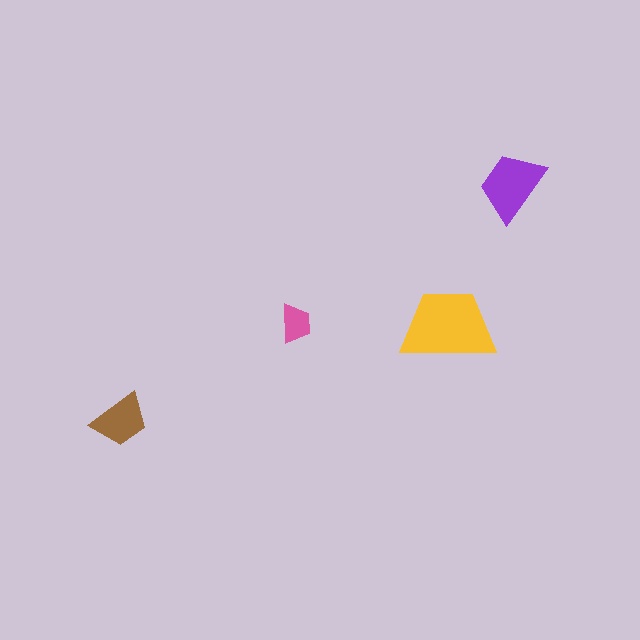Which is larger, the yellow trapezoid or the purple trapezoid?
The yellow one.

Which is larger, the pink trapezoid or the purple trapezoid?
The purple one.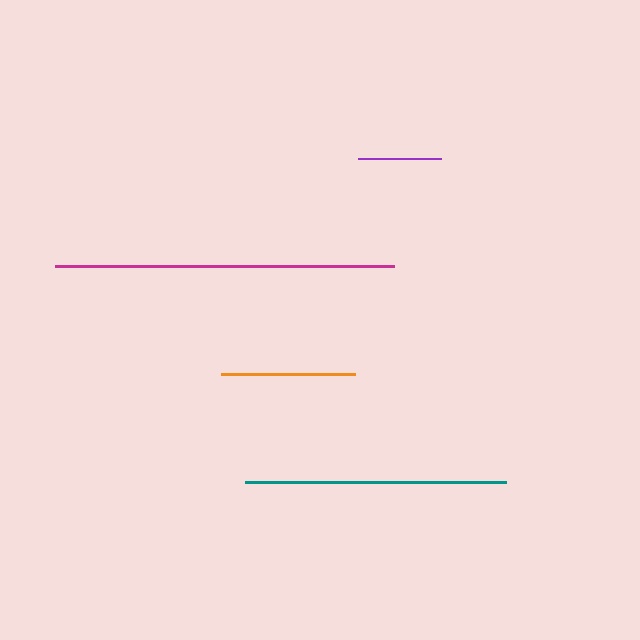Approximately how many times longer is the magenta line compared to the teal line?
The magenta line is approximately 1.3 times the length of the teal line.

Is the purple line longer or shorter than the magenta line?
The magenta line is longer than the purple line.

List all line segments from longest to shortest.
From longest to shortest: magenta, teal, orange, purple.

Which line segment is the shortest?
The purple line is the shortest at approximately 83 pixels.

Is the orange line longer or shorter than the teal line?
The teal line is longer than the orange line.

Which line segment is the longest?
The magenta line is the longest at approximately 339 pixels.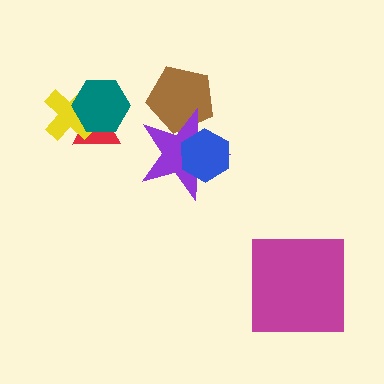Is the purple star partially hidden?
Yes, it is partially covered by another shape.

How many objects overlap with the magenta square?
0 objects overlap with the magenta square.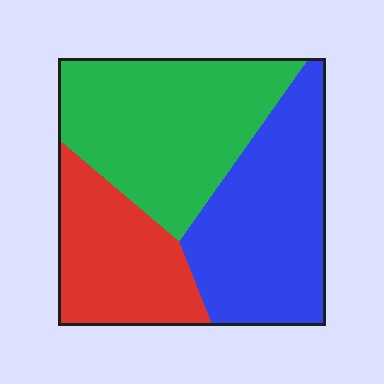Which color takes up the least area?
Red, at roughly 25%.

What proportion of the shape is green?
Green covers 39% of the shape.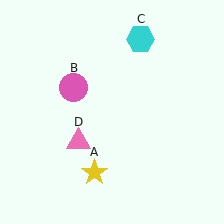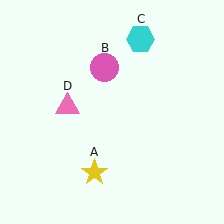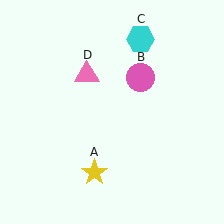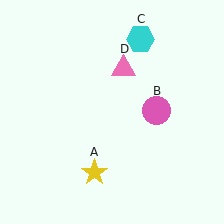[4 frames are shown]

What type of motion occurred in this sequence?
The pink circle (object B), pink triangle (object D) rotated clockwise around the center of the scene.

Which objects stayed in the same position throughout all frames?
Yellow star (object A) and cyan hexagon (object C) remained stationary.